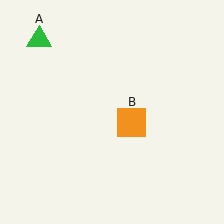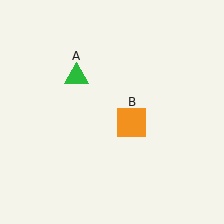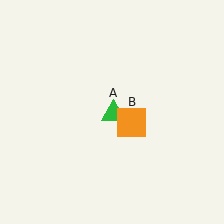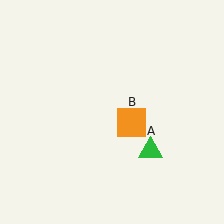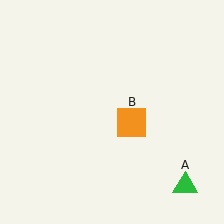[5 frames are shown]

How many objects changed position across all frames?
1 object changed position: green triangle (object A).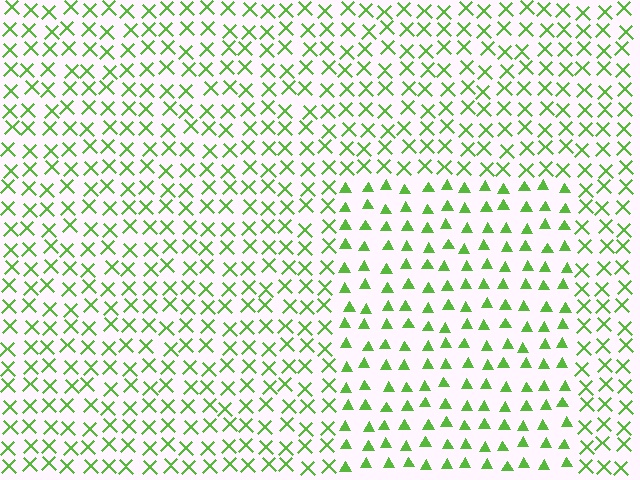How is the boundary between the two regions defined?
The boundary is defined by a change in element shape: triangles inside vs. X marks outside. All elements share the same color and spacing.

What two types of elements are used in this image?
The image uses triangles inside the rectangle region and X marks outside it.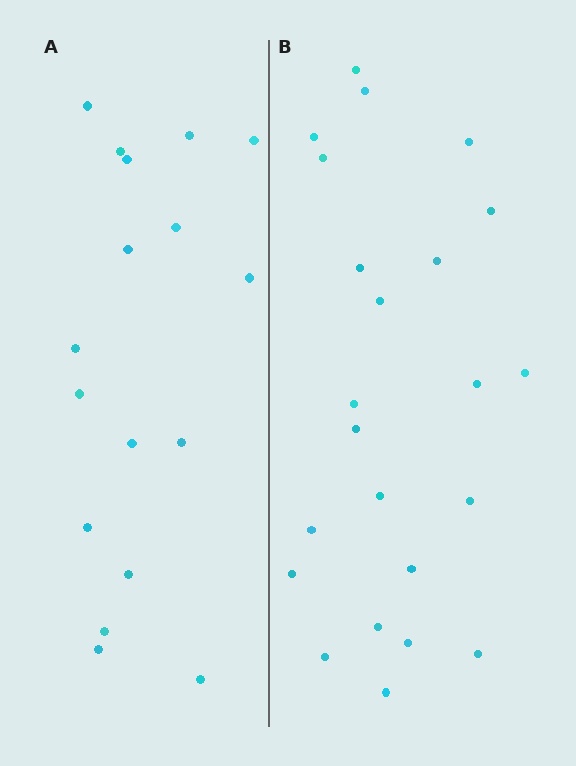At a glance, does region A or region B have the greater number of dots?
Region B (the right region) has more dots.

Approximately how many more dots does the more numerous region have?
Region B has about 6 more dots than region A.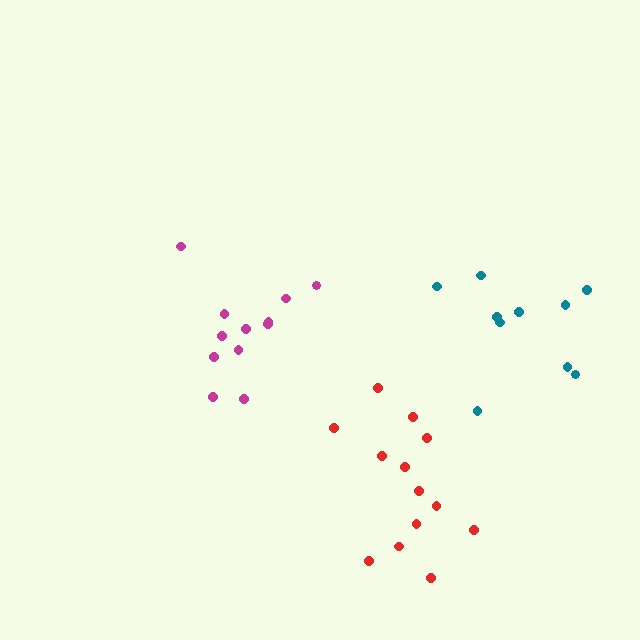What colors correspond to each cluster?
The clusters are colored: magenta, red, teal.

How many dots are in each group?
Group 1: 12 dots, Group 2: 13 dots, Group 3: 10 dots (35 total).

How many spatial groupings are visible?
There are 3 spatial groupings.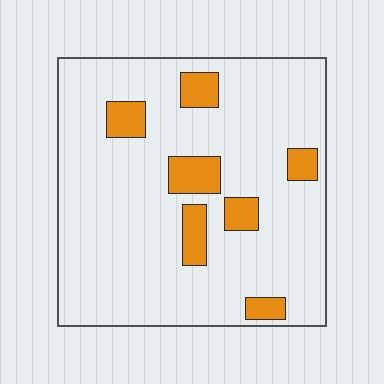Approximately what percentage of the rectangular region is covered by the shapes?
Approximately 15%.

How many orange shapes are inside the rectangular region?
7.